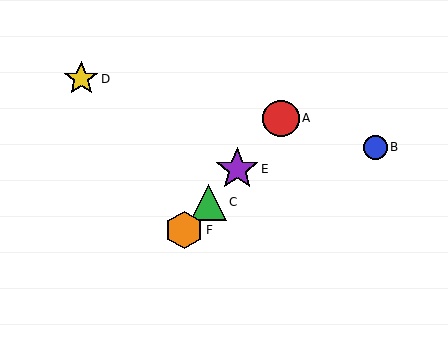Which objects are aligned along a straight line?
Objects A, C, E, F are aligned along a straight line.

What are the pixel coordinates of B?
Object B is at (375, 147).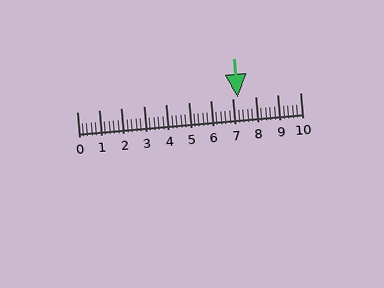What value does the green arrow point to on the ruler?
The green arrow points to approximately 7.2.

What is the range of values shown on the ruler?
The ruler shows values from 0 to 10.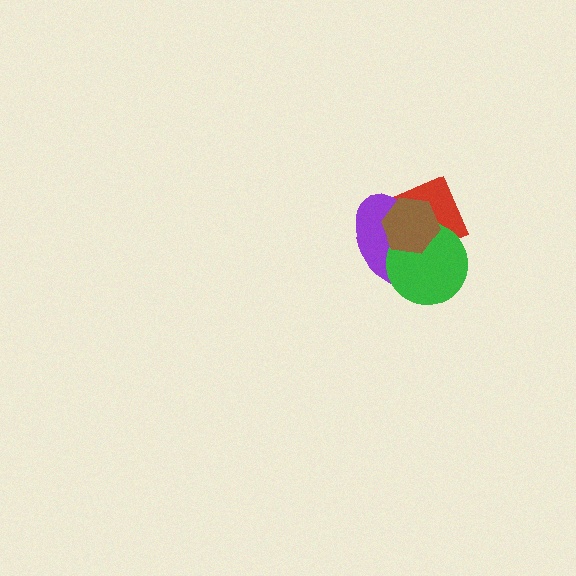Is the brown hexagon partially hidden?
No, no other shape covers it.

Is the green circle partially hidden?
Yes, it is partially covered by another shape.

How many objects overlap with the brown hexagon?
3 objects overlap with the brown hexagon.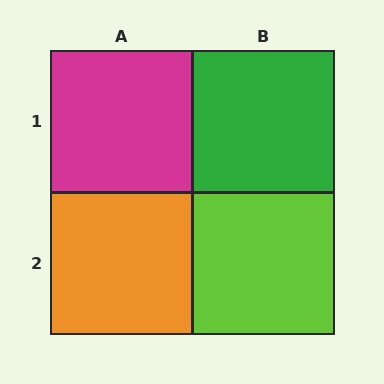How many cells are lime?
1 cell is lime.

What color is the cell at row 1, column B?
Green.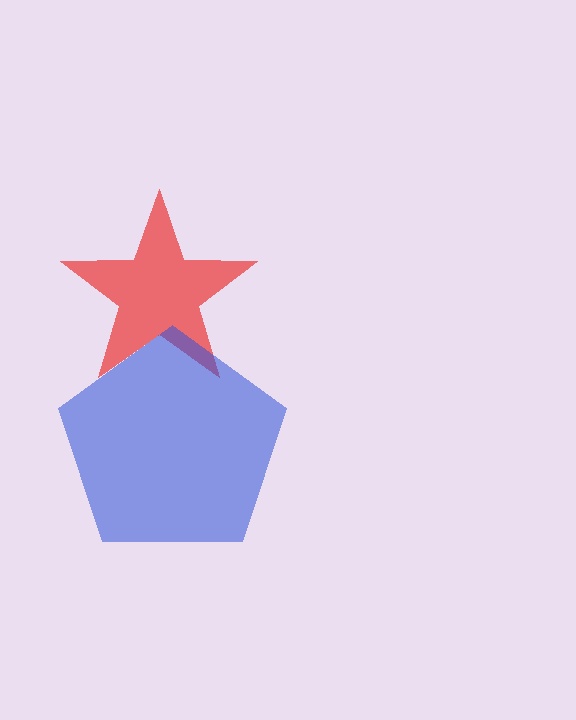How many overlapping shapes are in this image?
There are 2 overlapping shapes in the image.